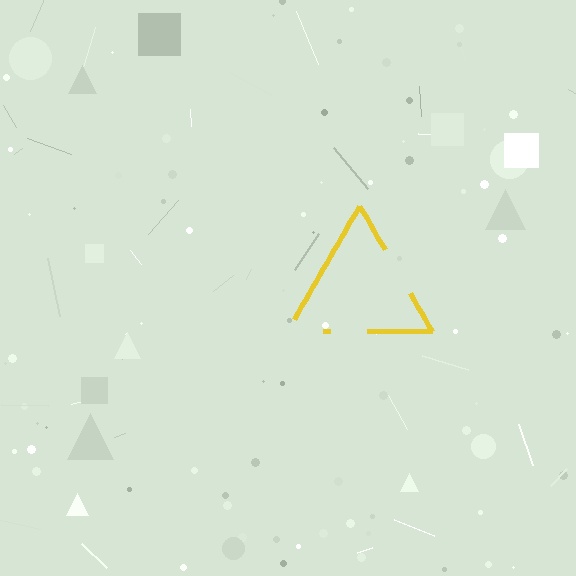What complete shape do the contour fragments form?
The contour fragments form a triangle.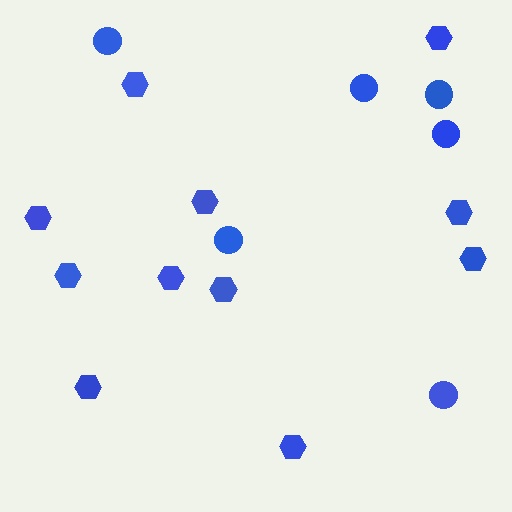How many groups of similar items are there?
There are 2 groups: one group of circles (6) and one group of hexagons (11).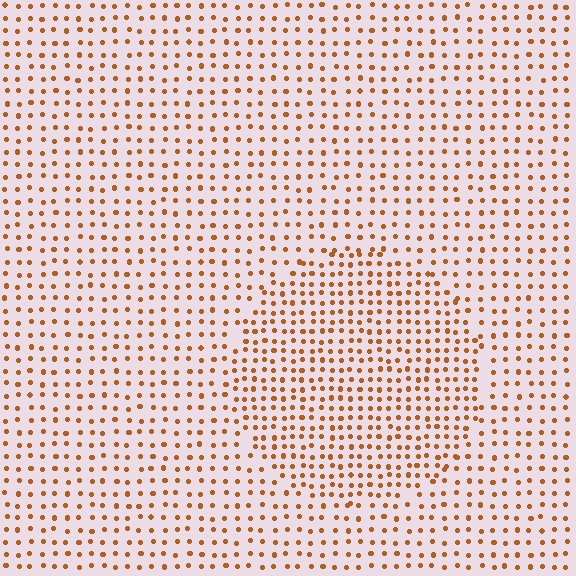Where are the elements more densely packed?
The elements are more densely packed inside the circle boundary.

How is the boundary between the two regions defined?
The boundary is defined by a change in element density (approximately 1.6x ratio). All elements are the same color, size, and shape.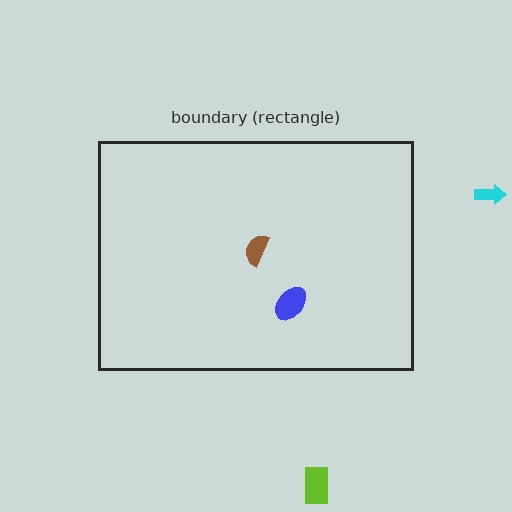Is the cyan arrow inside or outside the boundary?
Outside.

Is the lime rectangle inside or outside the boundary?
Outside.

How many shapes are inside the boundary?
2 inside, 2 outside.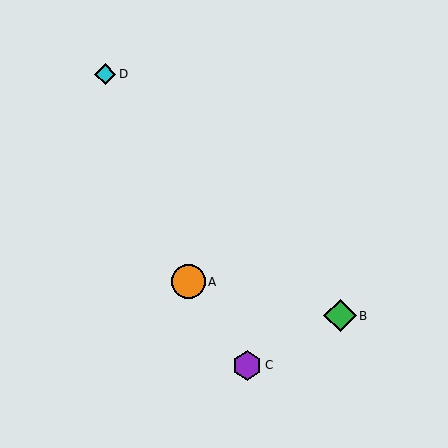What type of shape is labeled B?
Shape B is a green diamond.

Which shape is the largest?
The orange circle (labeled A) is the largest.